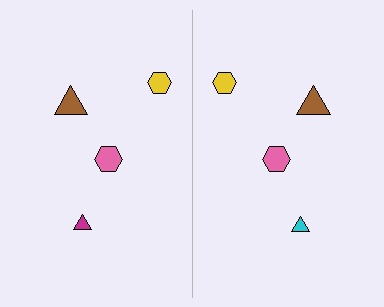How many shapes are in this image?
There are 8 shapes in this image.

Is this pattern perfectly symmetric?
No, the pattern is not perfectly symmetric. The cyan triangle on the right side breaks the symmetry — its mirror counterpart is magenta.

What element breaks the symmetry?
The cyan triangle on the right side breaks the symmetry — its mirror counterpart is magenta.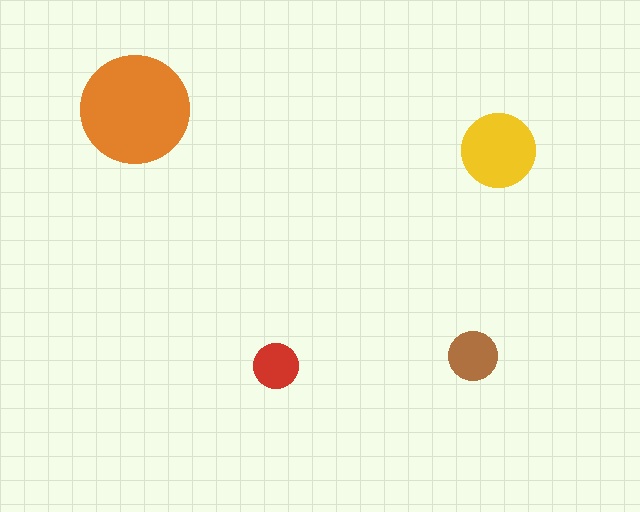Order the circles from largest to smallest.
the orange one, the yellow one, the brown one, the red one.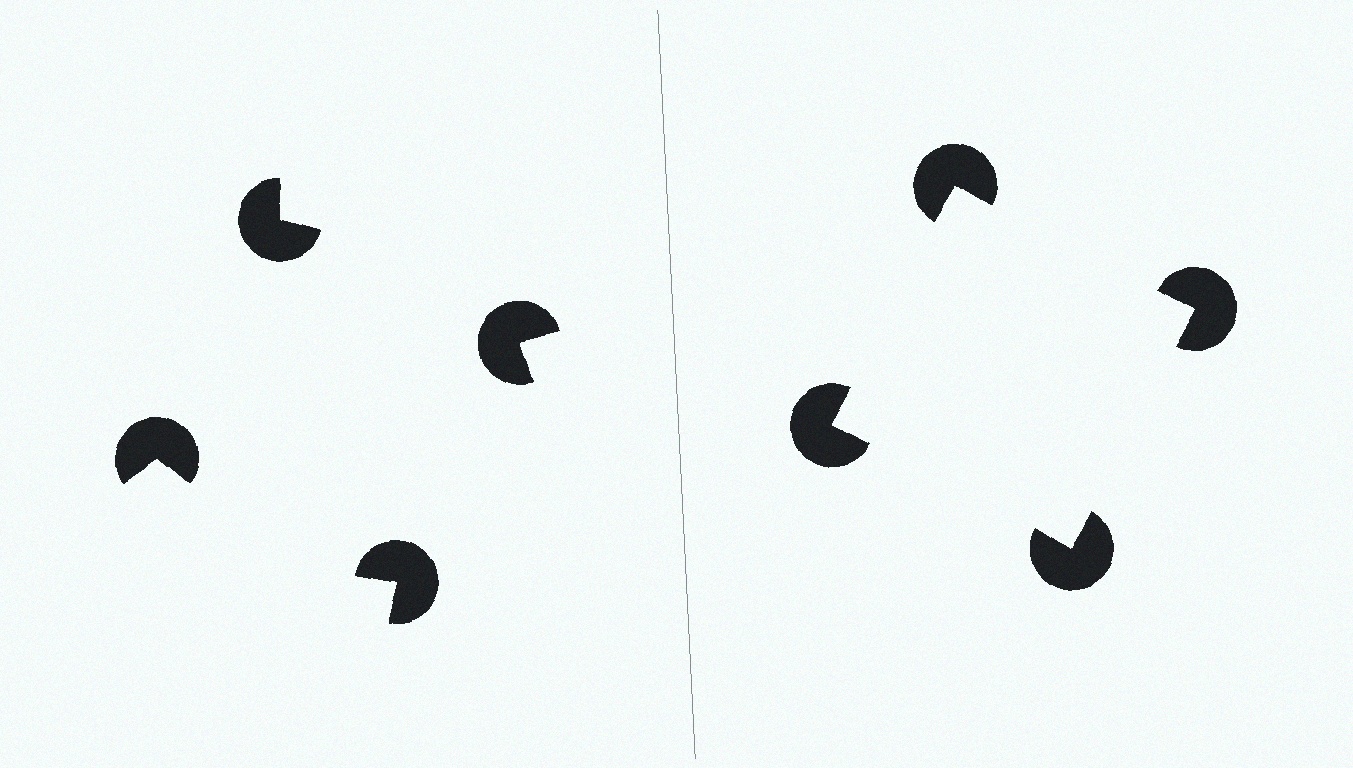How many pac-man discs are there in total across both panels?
8 — 4 on each side.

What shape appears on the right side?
An illusory square.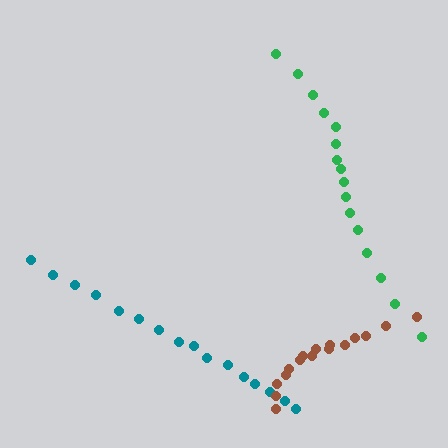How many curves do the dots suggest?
There are 3 distinct paths.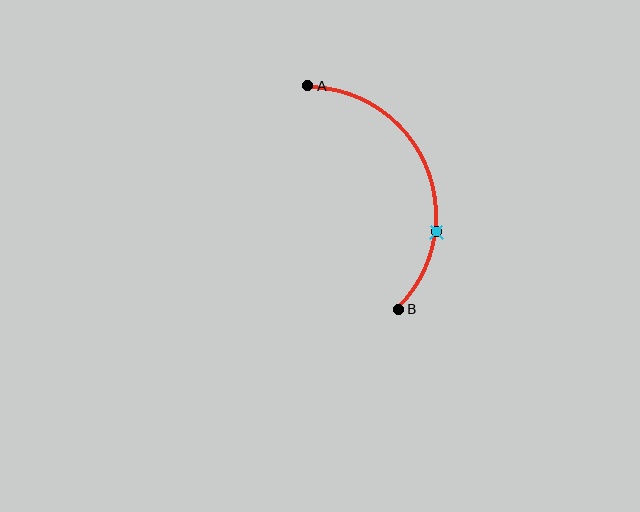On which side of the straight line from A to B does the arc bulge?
The arc bulges to the right of the straight line connecting A and B.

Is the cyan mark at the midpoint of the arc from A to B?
No. The cyan mark lies on the arc but is closer to endpoint B. The arc midpoint would be at the point on the curve equidistant along the arc from both A and B.